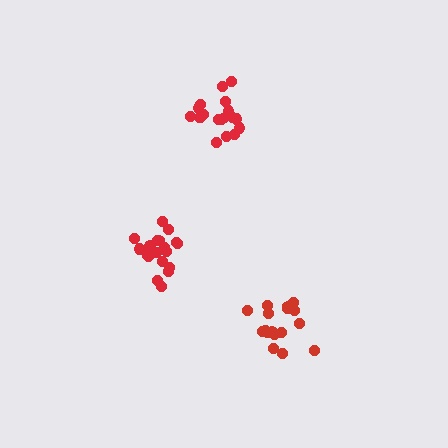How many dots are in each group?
Group 1: 19 dots, Group 2: 19 dots, Group 3: 17 dots (55 total).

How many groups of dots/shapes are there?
There are 3 groups.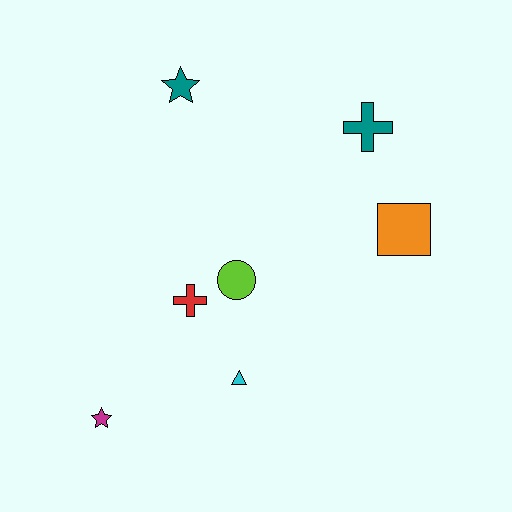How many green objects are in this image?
There are no green objects.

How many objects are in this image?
There are 7 objects.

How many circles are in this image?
There is 1 circle.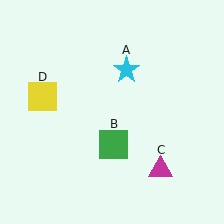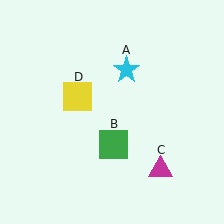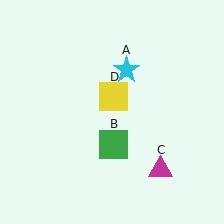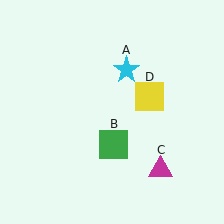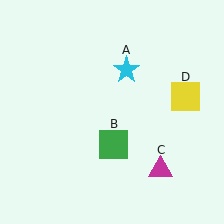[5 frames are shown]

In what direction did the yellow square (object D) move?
The yellow square (object D) moved right.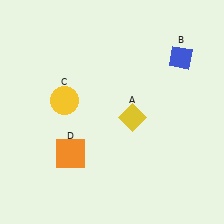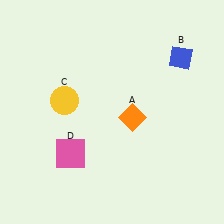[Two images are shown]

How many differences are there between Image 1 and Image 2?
There are 2 differences between the two images.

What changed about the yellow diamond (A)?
In Image 1, A is yellow. In Image 2, it changed to orange.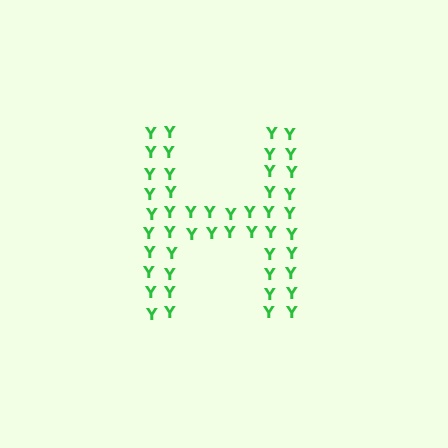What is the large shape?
The large shape is the letter H.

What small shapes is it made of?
It is made of small letter Y's.